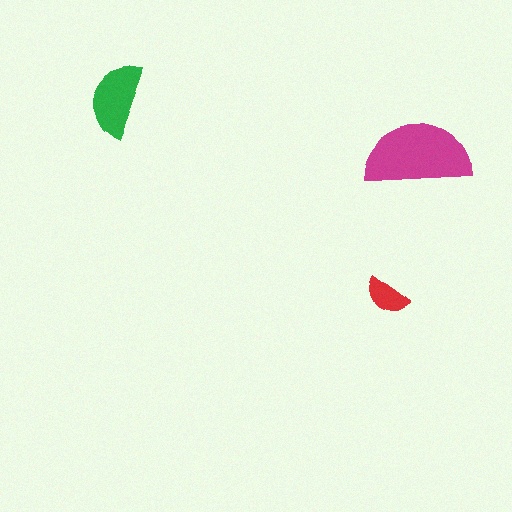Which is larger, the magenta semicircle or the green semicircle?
The magenta one.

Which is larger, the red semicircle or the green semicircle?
The green one.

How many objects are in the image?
There are 3 objects in the image.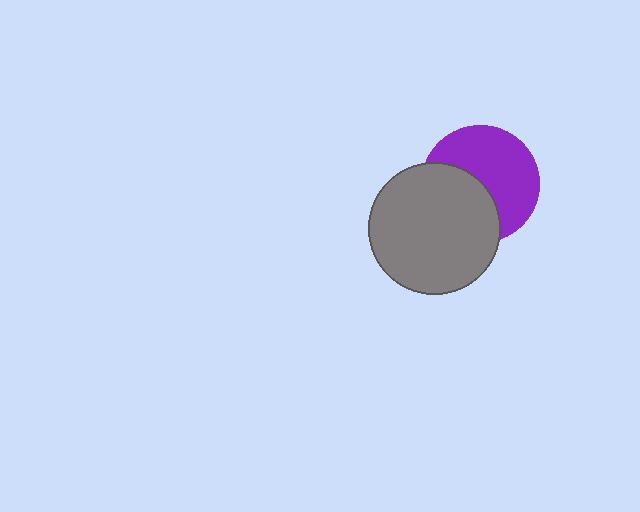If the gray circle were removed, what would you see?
You would see the complete purple circle.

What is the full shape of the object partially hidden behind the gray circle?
The partially hidden object is a purple circle.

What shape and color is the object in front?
The object in front is a gray circle.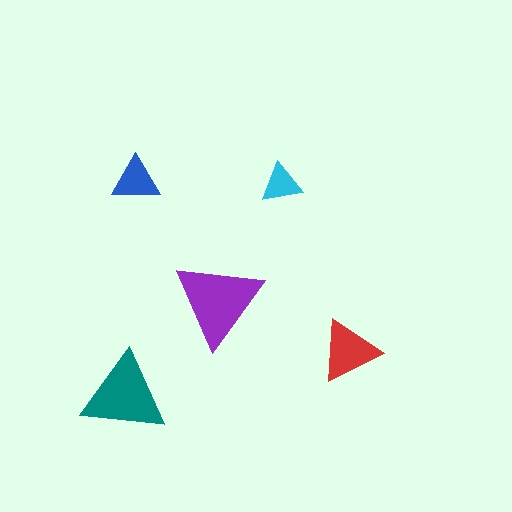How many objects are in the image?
There are 5 objects in the image.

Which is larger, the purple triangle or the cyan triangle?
The purple one.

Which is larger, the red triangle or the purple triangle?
The purple one.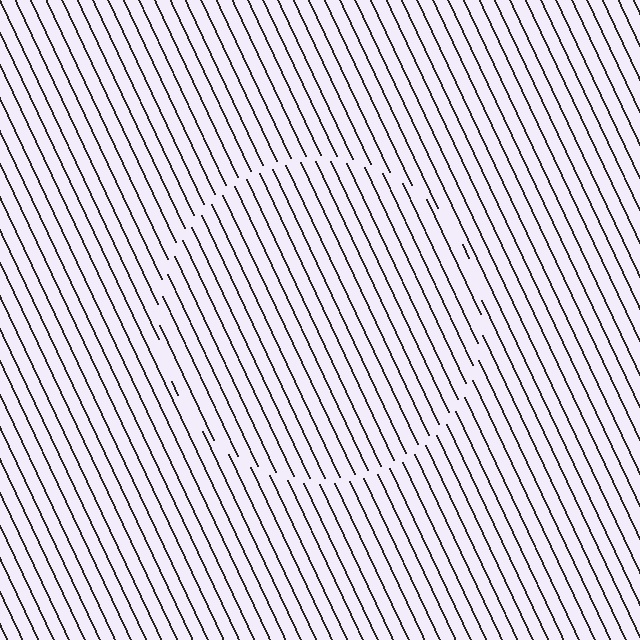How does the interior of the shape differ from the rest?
The interior of the shape contains the same grating, shifted by half a period — the contour is defined by the phase discontinuity where line-ends from the inner and outer gratings abut.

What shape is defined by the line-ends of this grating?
An illusory circle. The interior of the shape contains the same grating, shifted by half a period — the contour is defined by the phase discontinuity where line-ends from the inner and outer gratings abut.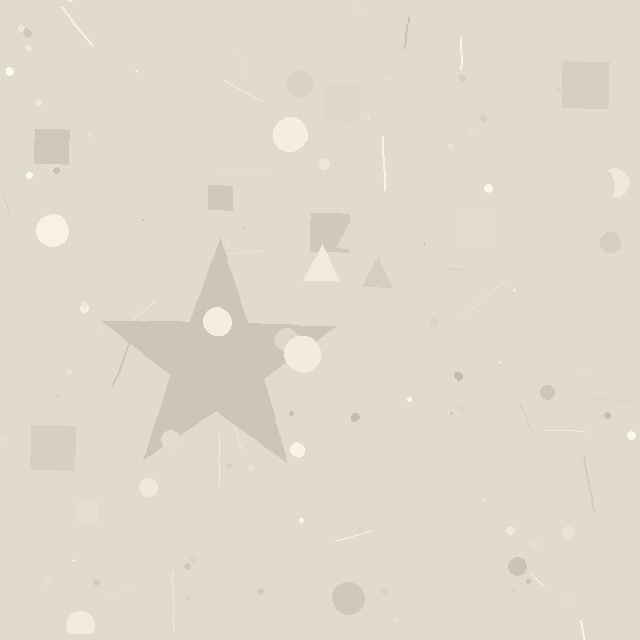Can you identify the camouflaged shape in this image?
The camouflaged shape is a star.